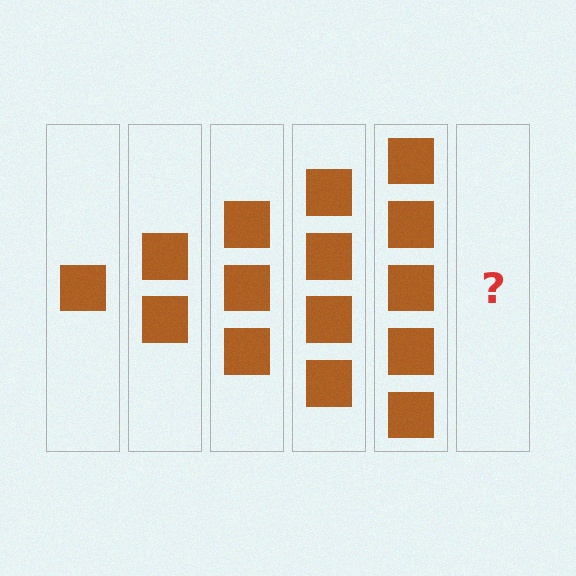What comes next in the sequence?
The next element should be 6 squares.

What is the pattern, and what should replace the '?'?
The pattern is that each step adds one more square. The '?' should be 6 squares.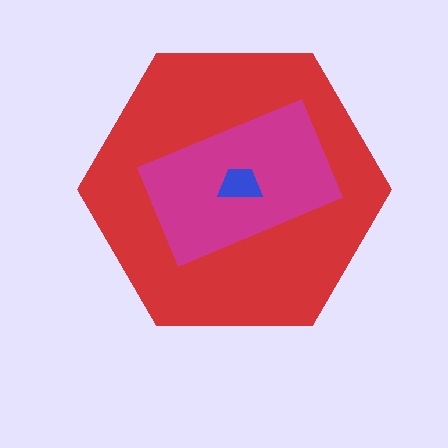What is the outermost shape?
The red hexagon.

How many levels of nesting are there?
3.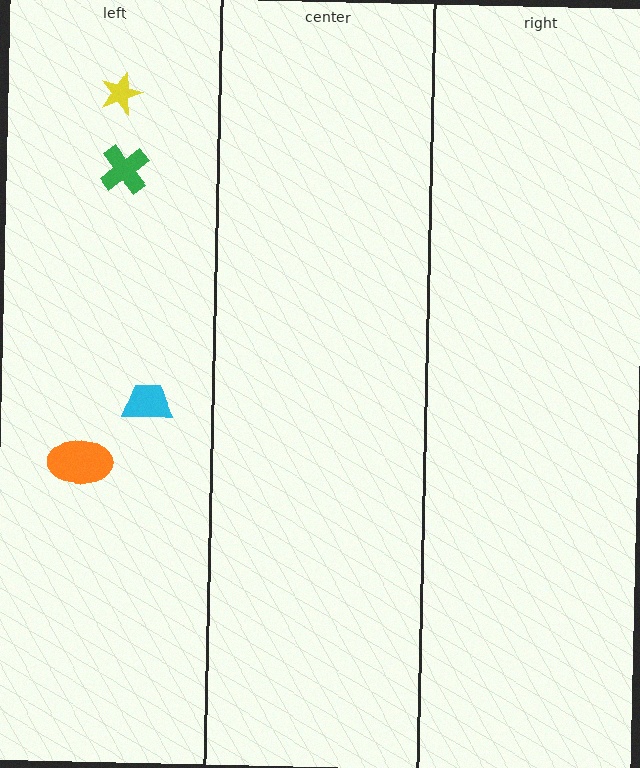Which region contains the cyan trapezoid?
The left region.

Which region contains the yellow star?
The left region.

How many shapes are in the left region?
4.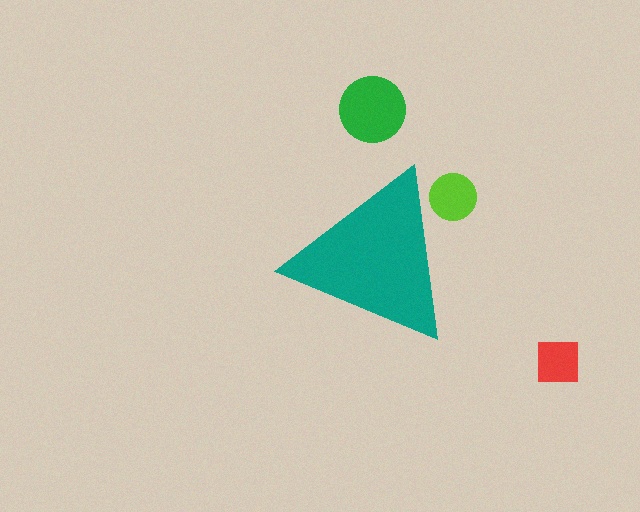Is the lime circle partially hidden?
Yes, the lime circle is partially hidden behind the teal triangle.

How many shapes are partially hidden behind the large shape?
1 shape is partially hidden.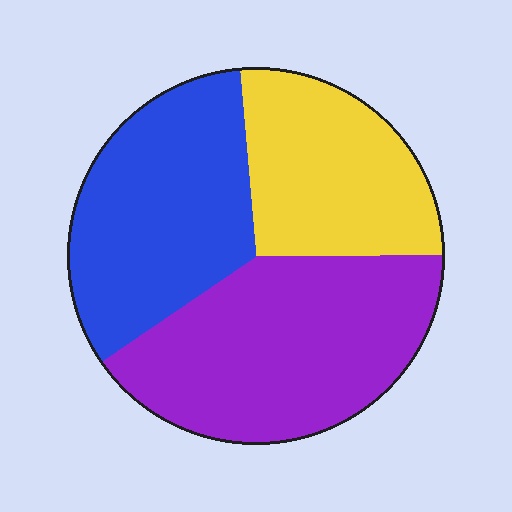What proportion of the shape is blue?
Blue takes up about one third (1/3) of the shape.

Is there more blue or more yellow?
Blue.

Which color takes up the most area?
Purple, at roughly 40%.